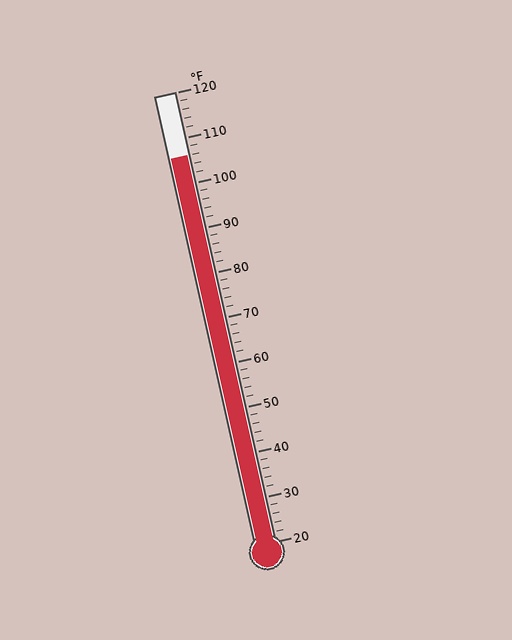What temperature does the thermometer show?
The thermometer shows approximately 106°F.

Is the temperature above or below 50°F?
The temperature is above 50°F.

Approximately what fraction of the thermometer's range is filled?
The thermometer is filled to approximately 85% of its range.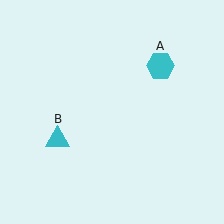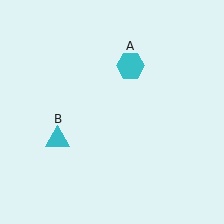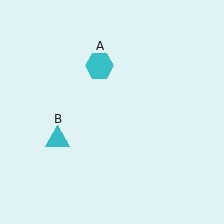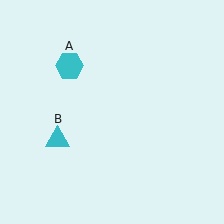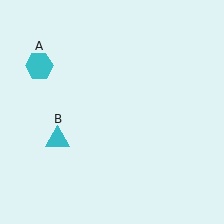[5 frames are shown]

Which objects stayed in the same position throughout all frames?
Cyan triangle (object B) remained stationary.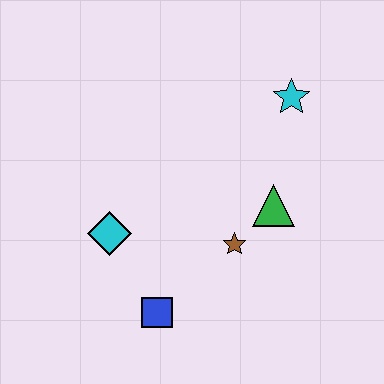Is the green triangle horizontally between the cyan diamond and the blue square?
No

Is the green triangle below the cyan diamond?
No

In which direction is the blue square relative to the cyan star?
The blue square is below the cyan star.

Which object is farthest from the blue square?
The cyan star is farthest from the blue square.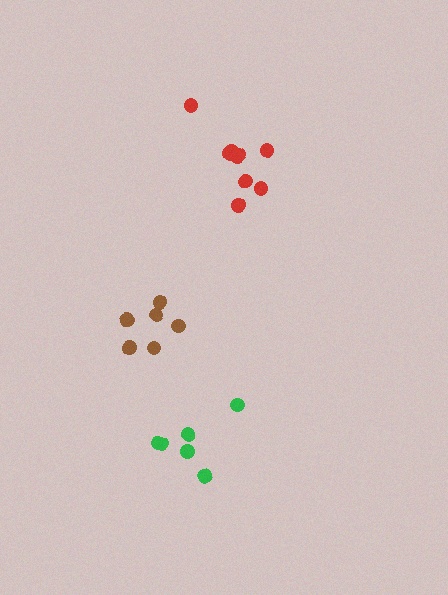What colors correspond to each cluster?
The clusters are colored: green, red, brown.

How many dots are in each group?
Group 1: 6 dots, Group 2: 9 dots, Group 3: 6 dots (21 total).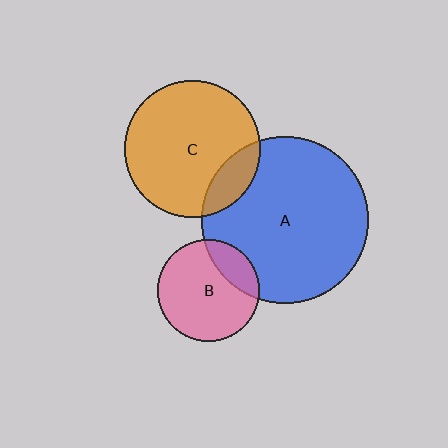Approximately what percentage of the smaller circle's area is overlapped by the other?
Approximately 20%.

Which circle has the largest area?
Circle A (blue).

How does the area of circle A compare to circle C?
Approximately 1.5 times.